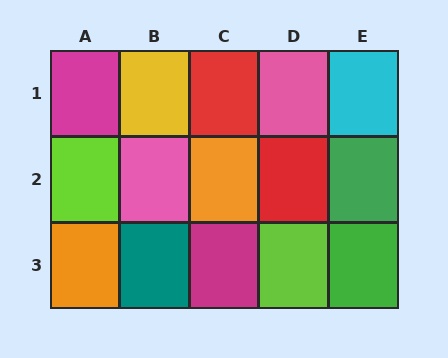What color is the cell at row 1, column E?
Cyan.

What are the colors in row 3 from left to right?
Orange, teal, magenta, lime, green.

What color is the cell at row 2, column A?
Lime.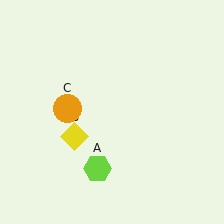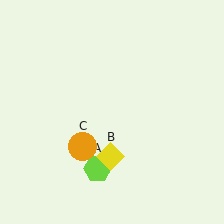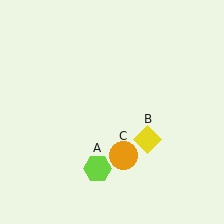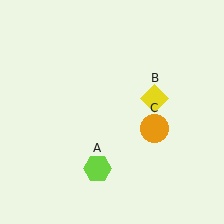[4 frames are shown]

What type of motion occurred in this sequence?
The yellow diamond (object B), orange circle (object C) rotated counterclockwise around the center of the scene.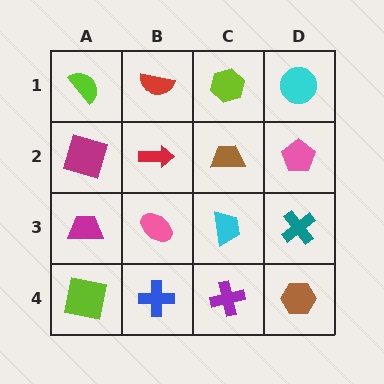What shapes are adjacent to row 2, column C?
A lime hexagon (row 1, column C), a cyan trapezoid (row 3, column C), a red arrow (row 2, column B), a pink pentagon (row 2, column D).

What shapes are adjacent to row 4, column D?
A teal cross (row 3, column D), a purple cross (row 4, column C).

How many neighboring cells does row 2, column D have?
3.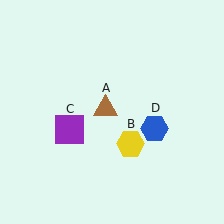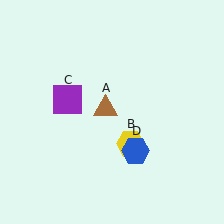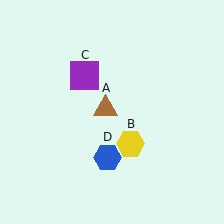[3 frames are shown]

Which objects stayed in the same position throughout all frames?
Brown triangle (object A) and yellow hexagon (object B) remained stationary.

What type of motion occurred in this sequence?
The purple square (object C), blue hexagon (object D) rotated clockwise around the center of the scene.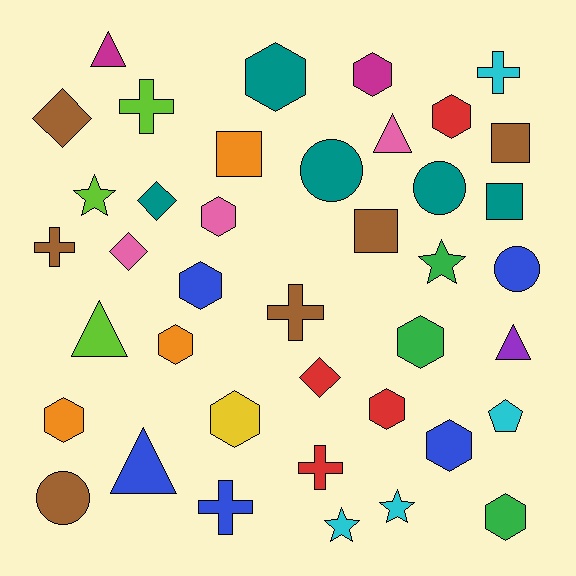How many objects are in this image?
There are 40 objects.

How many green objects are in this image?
There are 3 green objects.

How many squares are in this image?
There are 4 squares.